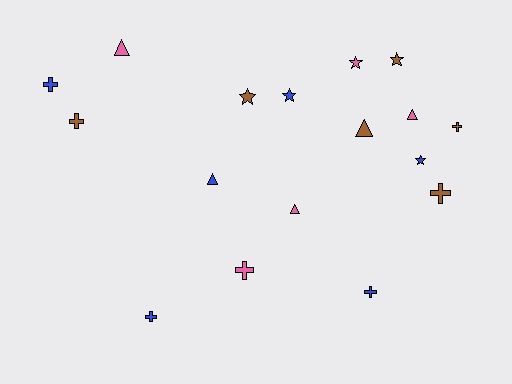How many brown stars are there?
There are 2 brown stars.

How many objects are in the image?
There are 17 objects.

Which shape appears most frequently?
Cross, with 7 objects.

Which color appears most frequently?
Blue, with 6 objects.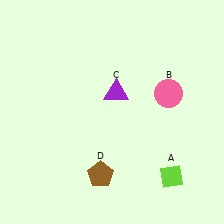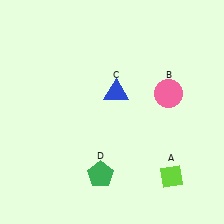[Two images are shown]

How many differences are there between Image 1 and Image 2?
There are 2 differences between the two images.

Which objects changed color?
C changed from purple to blue. D changed from brown to green.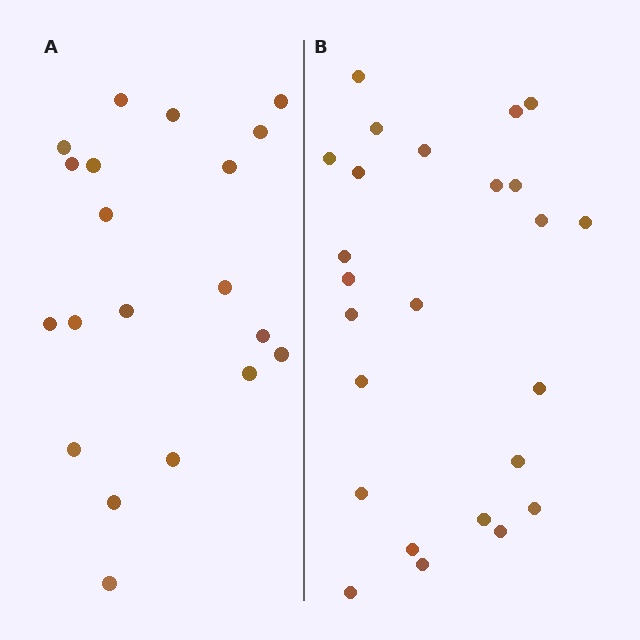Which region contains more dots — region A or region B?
Region B (the right region) has more dots.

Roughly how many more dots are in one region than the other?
Region B has about 5 more dots than region A.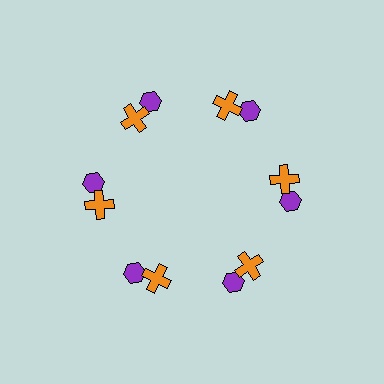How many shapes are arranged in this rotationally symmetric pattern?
There are 12 shapes, arranged in 6 groups of 2.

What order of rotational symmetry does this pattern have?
This pattern has 6-fold rotational symmetry.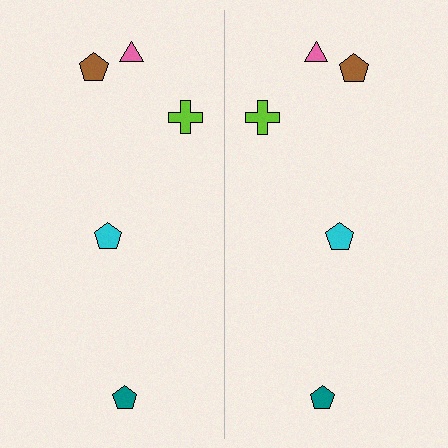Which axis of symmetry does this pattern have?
The pattern has a vertical axis of symmetry running through the center of the image.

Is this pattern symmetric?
Yes, this pattern has bilateral (reflection) symmetry.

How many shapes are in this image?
There are 10 shapes in this image.